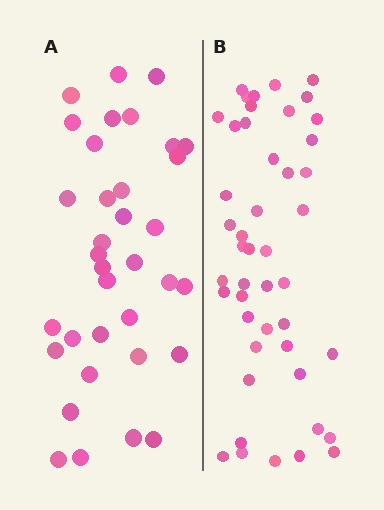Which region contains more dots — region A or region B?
Region B (the right region) has more dots.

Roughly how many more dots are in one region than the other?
Region B has roughly 12 or so more dots than region A.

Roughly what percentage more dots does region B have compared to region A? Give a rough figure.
About 30% more.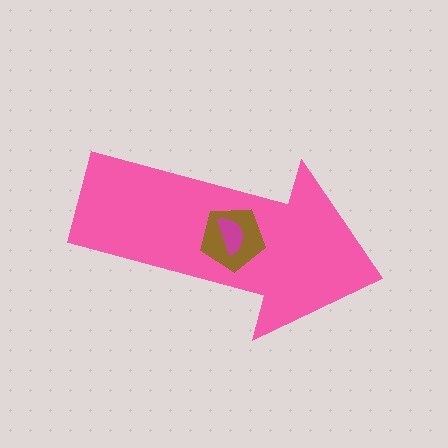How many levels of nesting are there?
3.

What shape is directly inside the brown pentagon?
The magenta semicircle.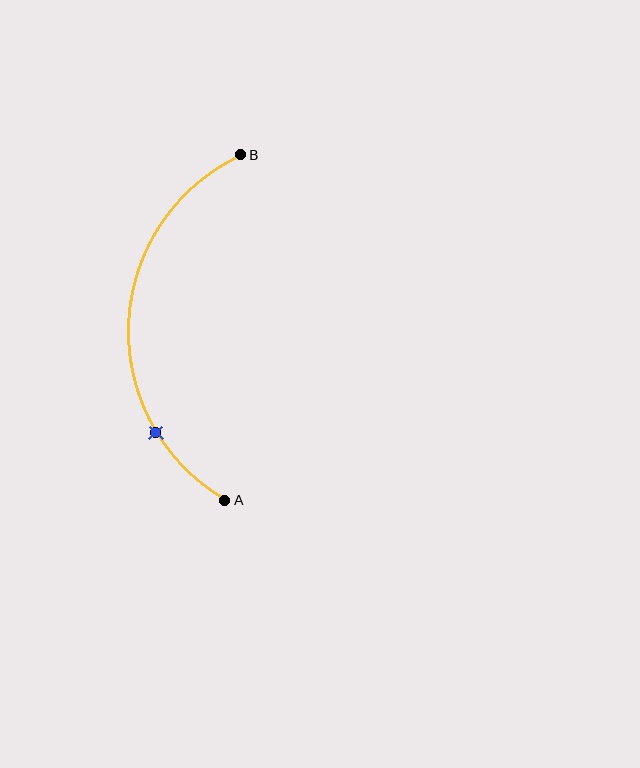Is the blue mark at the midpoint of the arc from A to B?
No. The blue mark lies on the arc but is closer to endpoint A. The arc midpoint would be at the point on the curve equidistant along the arc from both A and B.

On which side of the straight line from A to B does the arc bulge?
The arc bulges to the left of the straight line connecting A and B.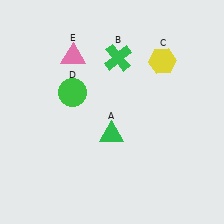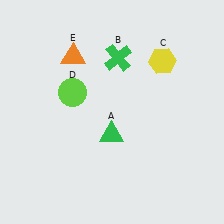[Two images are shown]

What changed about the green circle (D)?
In Image 1, D is green. In Image 2, it changed to lime.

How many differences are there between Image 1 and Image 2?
There are 2 differences between the two images.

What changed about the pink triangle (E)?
In Image 1, E is pink. In Image 2, it changed to orange.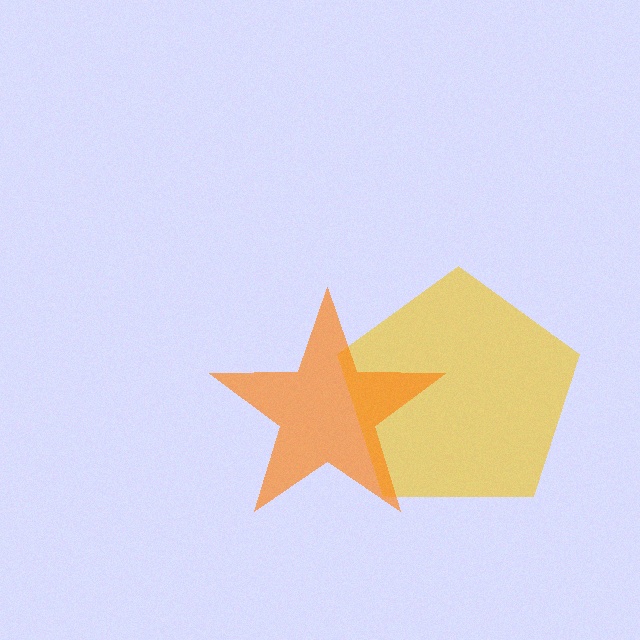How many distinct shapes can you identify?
There are 2 distinct shapes: a yellow pentagon, an orange star.